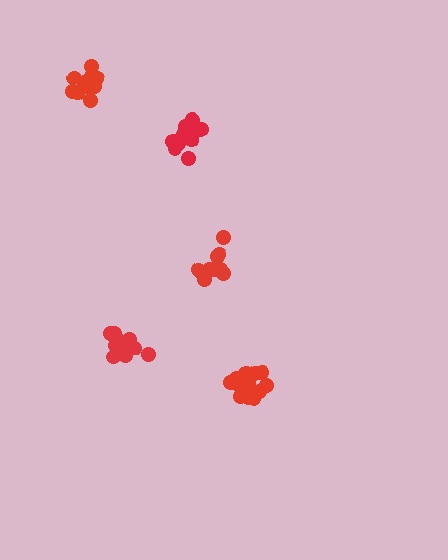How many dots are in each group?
Group 1: 12 dots, Group 2: 14 dots, Group 3: 13 dots, Group 4: 16 dots, Group 5: 14 dots (69 total).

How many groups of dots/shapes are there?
There are 5 groups.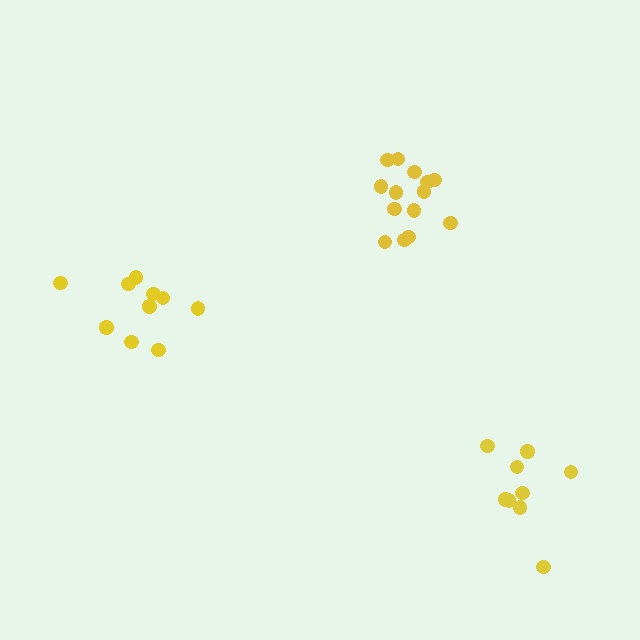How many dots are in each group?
Group 1: 10 dots, Group 2: 10 dots, Group 3: 14 dots (34 total).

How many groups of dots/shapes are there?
There are 3 groups.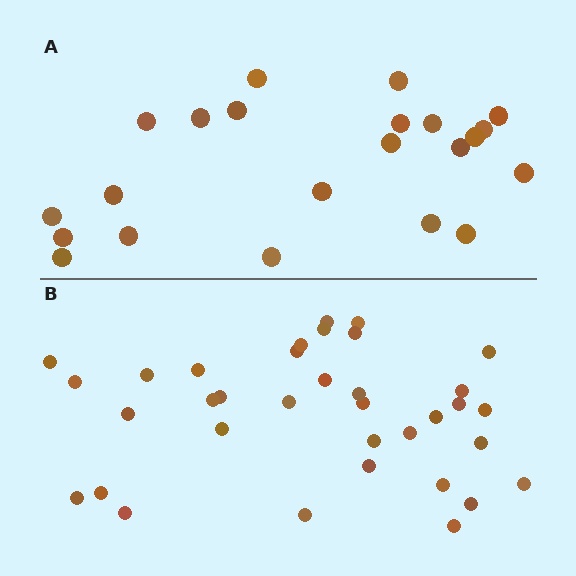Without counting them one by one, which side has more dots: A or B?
Region B (the bottom region) has more dots.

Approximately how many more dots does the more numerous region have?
Region B has approximately 15 more dots than region A.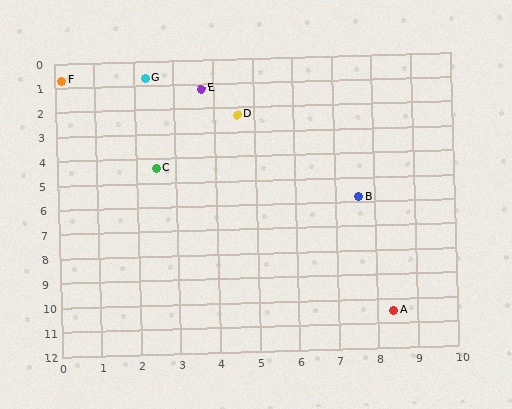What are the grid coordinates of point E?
Point E is at approximately (3.7, 1.2).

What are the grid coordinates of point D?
Point D is at approximately (4.6, 2.3).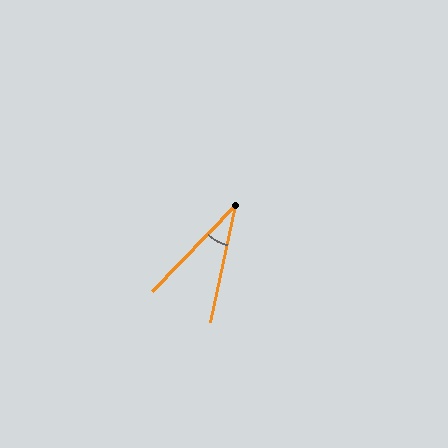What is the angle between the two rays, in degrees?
Approximately 32 degrees.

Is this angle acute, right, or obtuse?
It is acute.